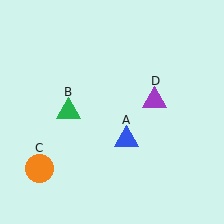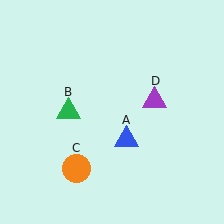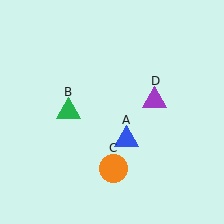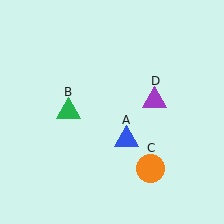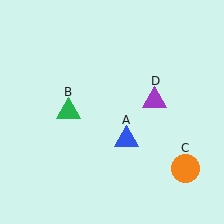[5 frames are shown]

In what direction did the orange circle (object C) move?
The orange circle (object C) moved right.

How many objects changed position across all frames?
1 object changed position: orange circle (object C).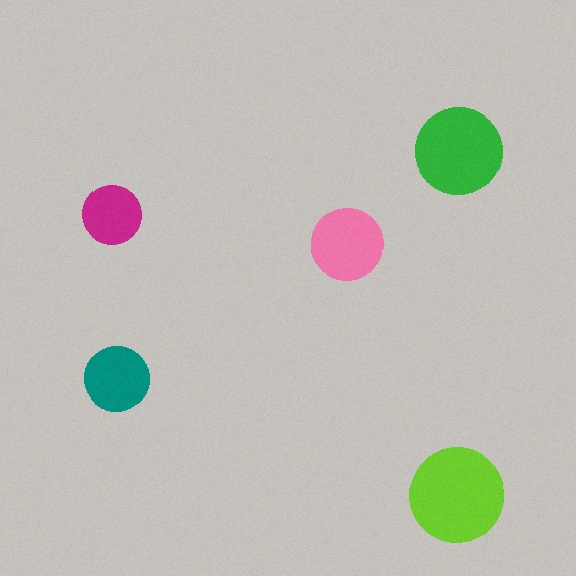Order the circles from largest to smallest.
the lime one, the green one, the pink one, the teal one, the magenta one.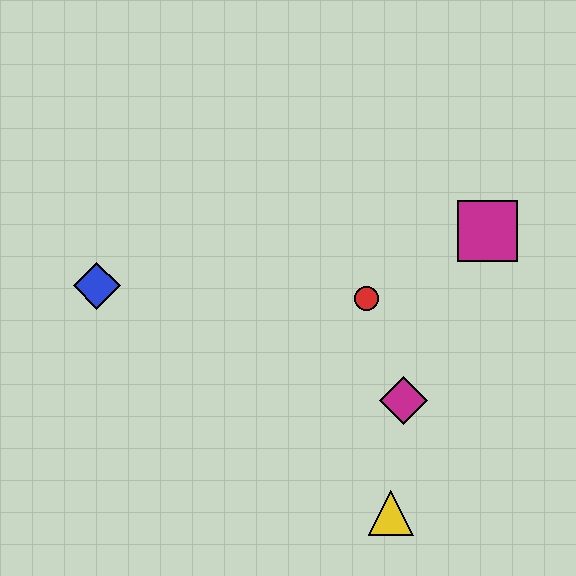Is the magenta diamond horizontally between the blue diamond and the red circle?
No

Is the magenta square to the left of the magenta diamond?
No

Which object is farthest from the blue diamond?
The magenta square is farthest from the blue diamond.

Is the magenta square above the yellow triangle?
Yes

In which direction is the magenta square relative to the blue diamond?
The magenta square is to the right of the blue diamond.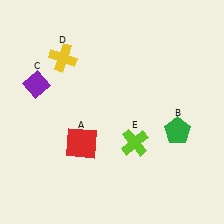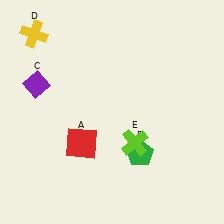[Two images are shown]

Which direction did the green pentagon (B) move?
The green pentagon (B) moved left.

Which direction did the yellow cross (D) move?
The yellow cross (D) moved left.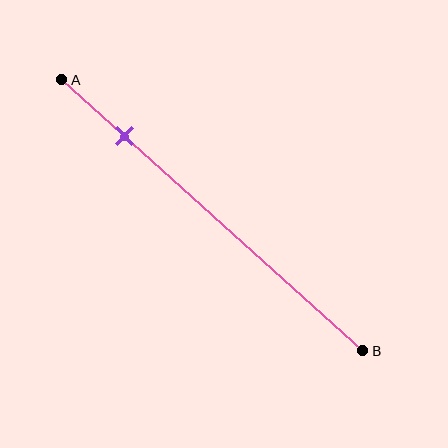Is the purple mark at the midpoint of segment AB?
No, the mark is at about 20% from A, not at the 50% midpoint.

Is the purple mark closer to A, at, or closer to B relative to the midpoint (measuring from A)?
The purple mark is closer to point A than the midpoint of segment AB.